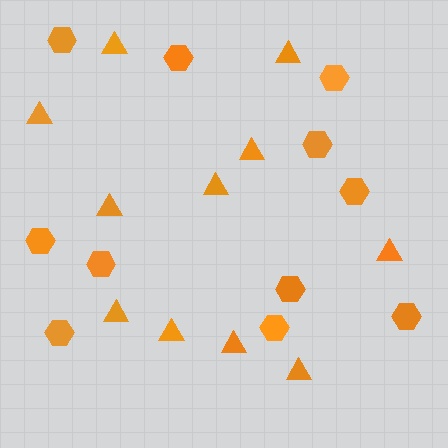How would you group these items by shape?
There are 2 groups: one group of triangles (11) and one group of hexagons (11).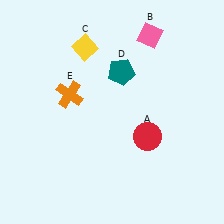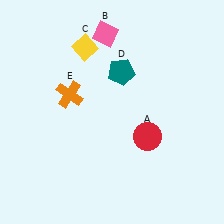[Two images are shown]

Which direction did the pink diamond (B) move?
The pink diamond (B) moved left.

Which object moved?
The pink diamond (B) moved left.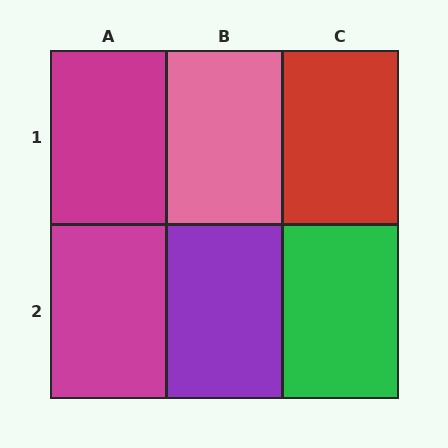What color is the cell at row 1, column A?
Magenta.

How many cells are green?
1 cell is green.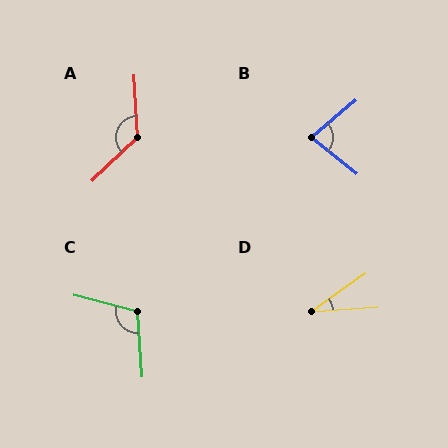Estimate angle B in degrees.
Approximately 79 degrees.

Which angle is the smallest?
D, at approximately 32 degrees.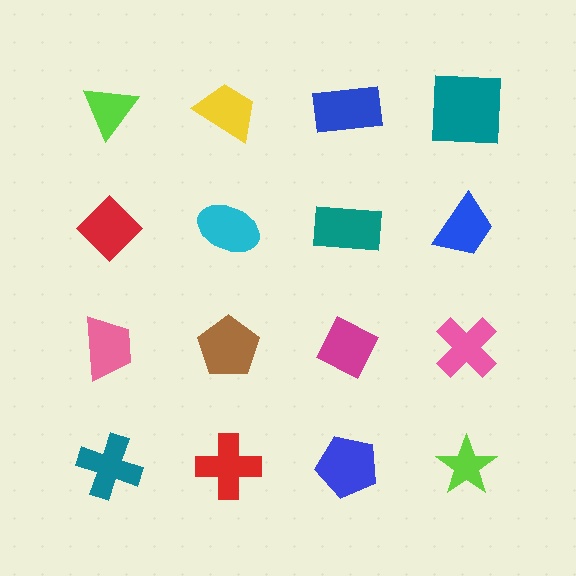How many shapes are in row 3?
4 shapes.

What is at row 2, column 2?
A cyan ellipse.